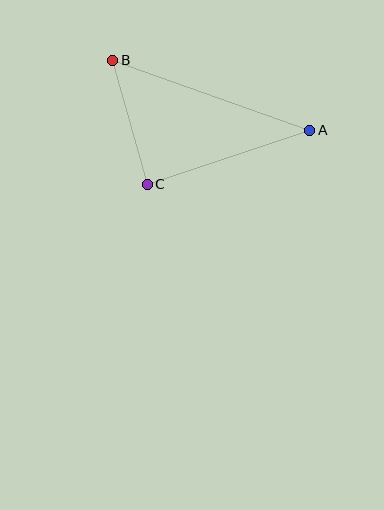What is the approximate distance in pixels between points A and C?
The distance between A and C is approximately 171 pixels.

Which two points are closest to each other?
Points B and C are closest to each other.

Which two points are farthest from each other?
Points A and B are farthest from each other.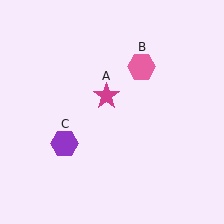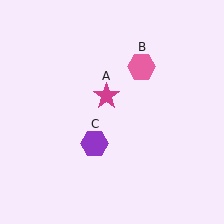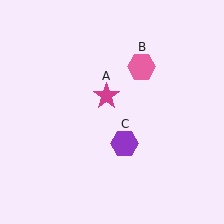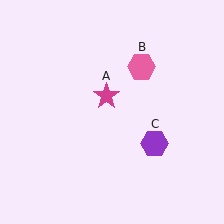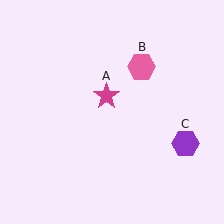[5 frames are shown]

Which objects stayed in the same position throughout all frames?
Magenta star (object A) and pink hexagon (object B) remained stationary.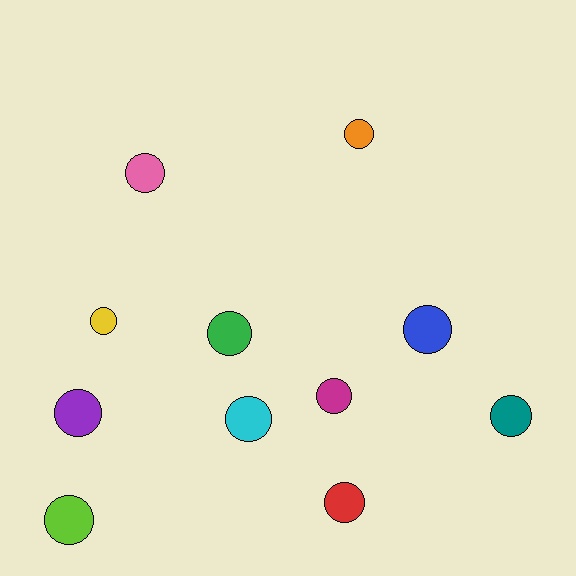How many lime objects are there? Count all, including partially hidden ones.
There is 1 lime object.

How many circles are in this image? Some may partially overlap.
There are 11 circles.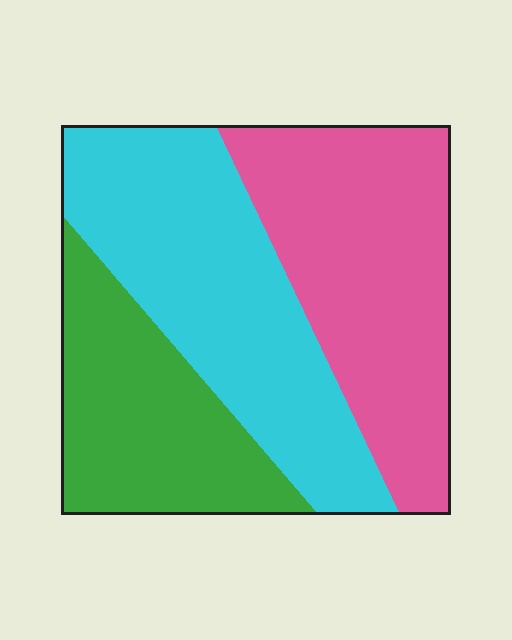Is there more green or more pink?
Pink.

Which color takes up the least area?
Green, at roughly 25%.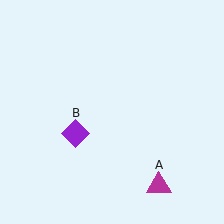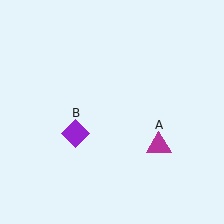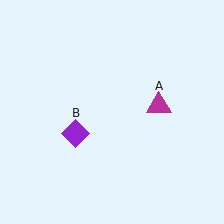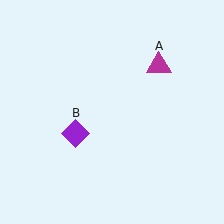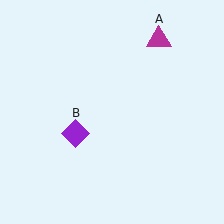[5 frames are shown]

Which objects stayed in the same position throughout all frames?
Purple diamond (object B) remained stationary.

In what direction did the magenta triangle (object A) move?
The magenta triangle (object A) moved up.